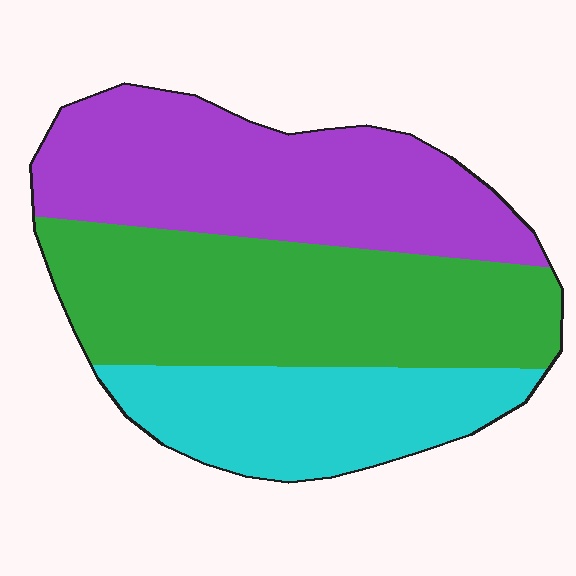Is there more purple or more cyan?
Purple.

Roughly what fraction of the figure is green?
Green covers about 40% of the figure.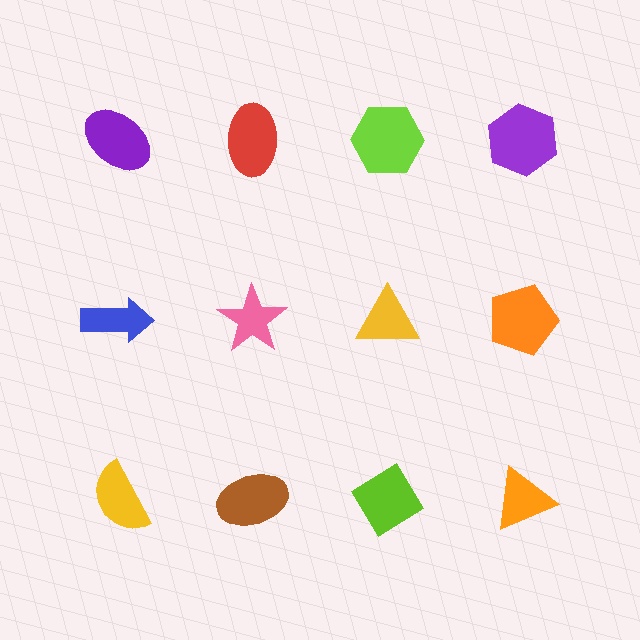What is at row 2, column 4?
An orange pentagon.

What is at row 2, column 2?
A pink star.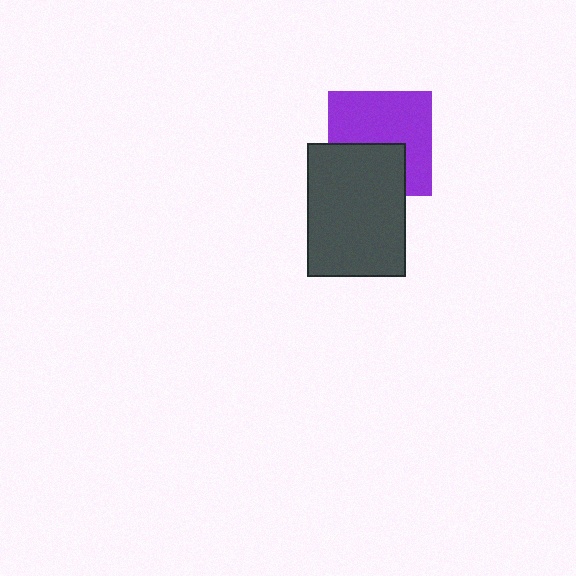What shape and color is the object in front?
The object in front is a dark gray rectangle.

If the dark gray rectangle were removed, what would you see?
You would see the complete purple square.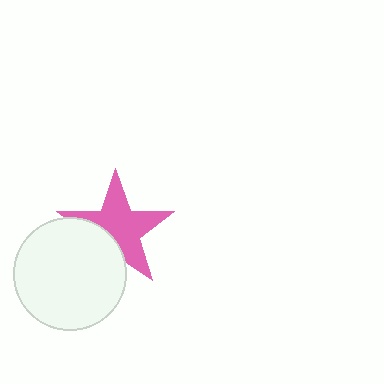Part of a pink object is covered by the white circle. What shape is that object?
It is a star.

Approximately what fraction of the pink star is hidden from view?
Roughly 31% of the pink star is hidden behind the white circle.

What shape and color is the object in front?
The object in front is a white circle.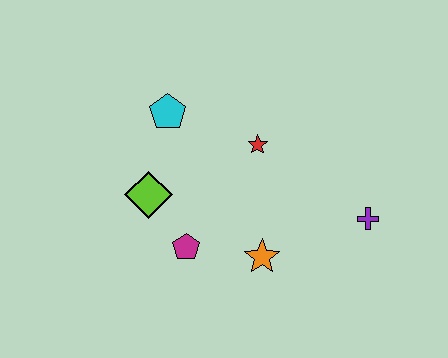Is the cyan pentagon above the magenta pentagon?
Yes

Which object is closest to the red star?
The cyan pentagon is closest to the red star.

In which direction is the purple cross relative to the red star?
The purple cross is to the right of the red star.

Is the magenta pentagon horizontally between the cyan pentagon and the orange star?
Yes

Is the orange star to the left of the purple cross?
Yes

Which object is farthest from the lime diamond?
The purple cross is farthest from the lime diamond.